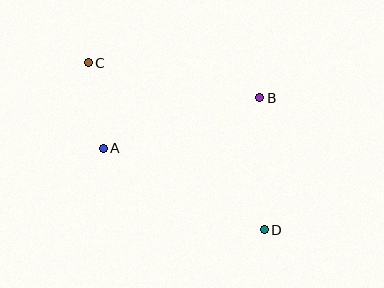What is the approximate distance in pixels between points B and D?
The distance between B and D is approximately 132 pixels.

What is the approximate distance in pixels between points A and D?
The distance between A and D is approximately 181 pixels.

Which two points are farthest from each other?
Points C and D are farthest from each other.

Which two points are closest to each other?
Points A and C are closest to each other.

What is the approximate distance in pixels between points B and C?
The distance between B and C is approximately 175 pixels.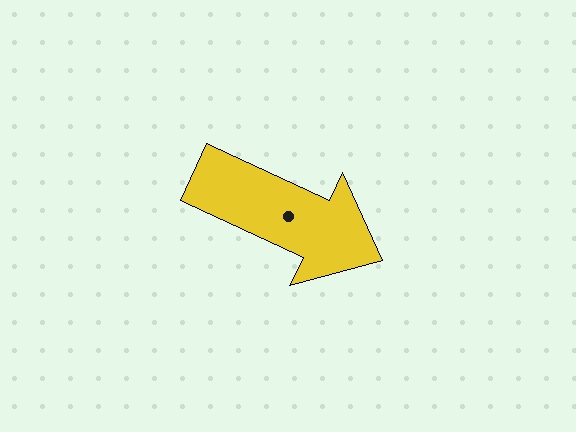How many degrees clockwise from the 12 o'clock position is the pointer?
Approximately 115 degrees.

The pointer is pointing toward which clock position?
Roughly 4 o'clock.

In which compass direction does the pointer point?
Southeast.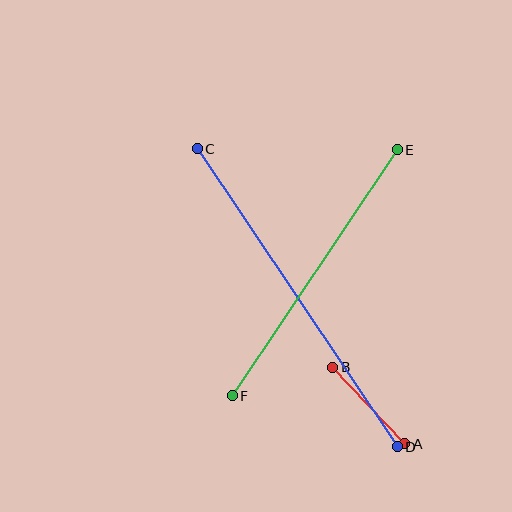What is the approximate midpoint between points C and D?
The midpoint is at approximately (297, 298) pixels.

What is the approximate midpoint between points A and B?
The midpoint is at approximately (369, 405) pixels.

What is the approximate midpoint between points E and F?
The midpoint is at approximately (315, 273) pixels.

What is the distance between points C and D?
The distance is approximately 359 pixels.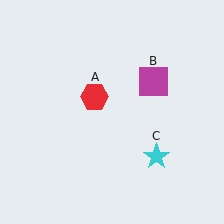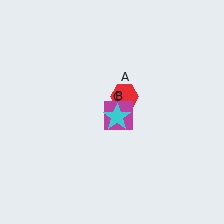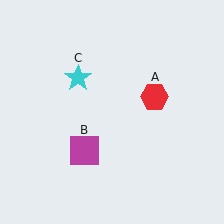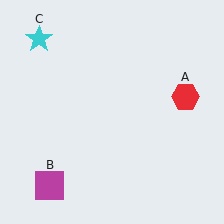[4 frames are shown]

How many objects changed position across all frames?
3 objects changed position: red hexagon (object A), magenta square (object B), cyan star (object C).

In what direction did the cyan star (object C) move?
The cyan star (object C) moved up and to the left.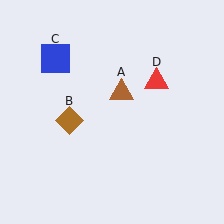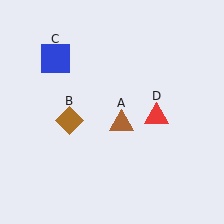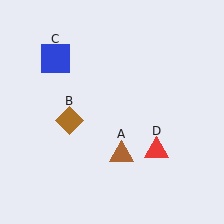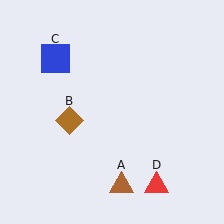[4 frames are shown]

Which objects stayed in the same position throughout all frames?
Brown diamond (object B) and blue square (object C) remained stationary.